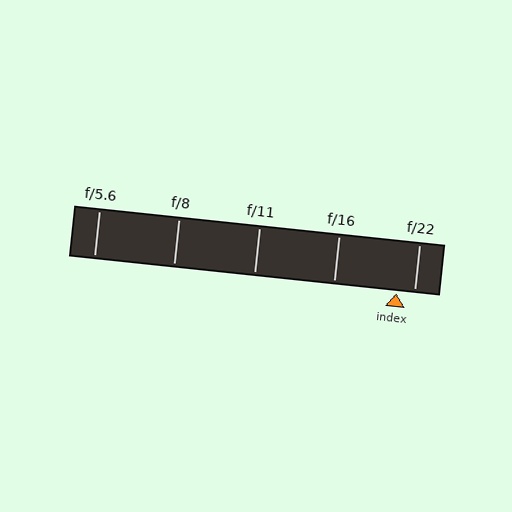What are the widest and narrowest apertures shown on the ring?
The widest aperture shown is f/5.6 and the narrowest is f/22.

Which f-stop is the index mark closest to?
The index mark is closest to f/22.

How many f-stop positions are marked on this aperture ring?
There are 5 f-stop positions marked.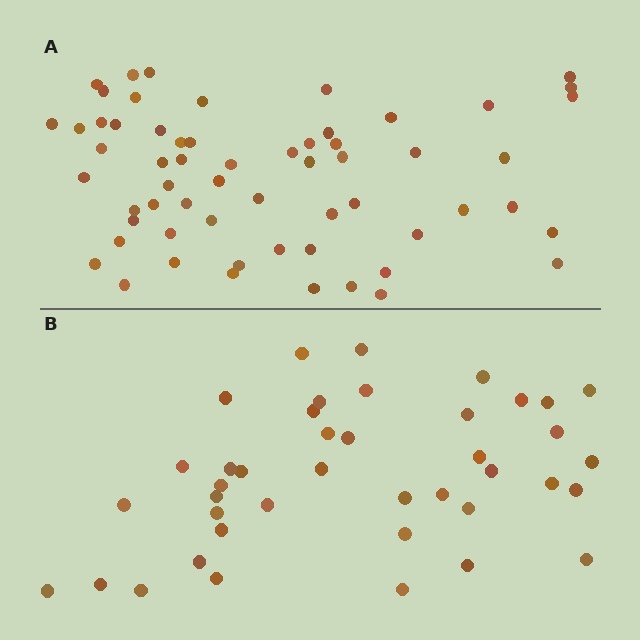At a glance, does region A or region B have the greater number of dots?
Region A (the top region) has more dots.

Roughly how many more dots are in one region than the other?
Region A has approximately 20 more dots than region B.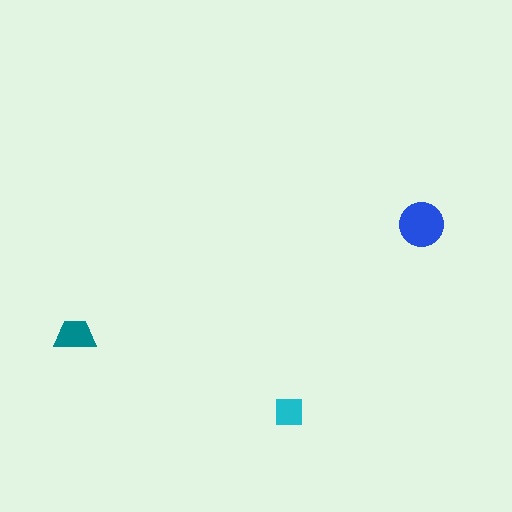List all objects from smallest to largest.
The cyan square, the teal trapezoid, the blue circle.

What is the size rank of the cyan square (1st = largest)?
3rd.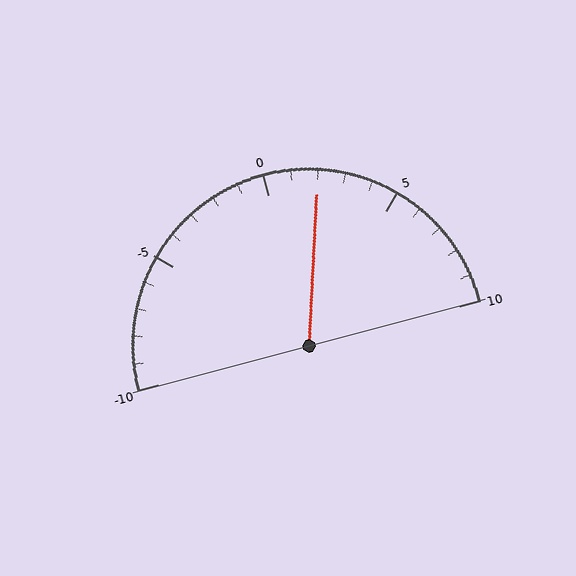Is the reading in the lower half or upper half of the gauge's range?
The reading is in the upper half of the range (-10 to 10).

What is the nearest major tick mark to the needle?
The nearest major tick mark is 0.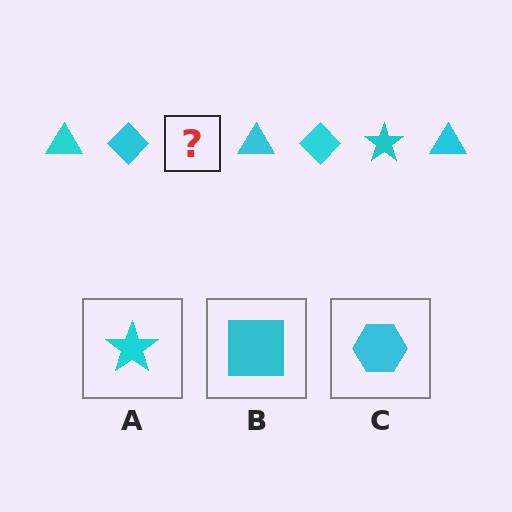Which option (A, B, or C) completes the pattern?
A.